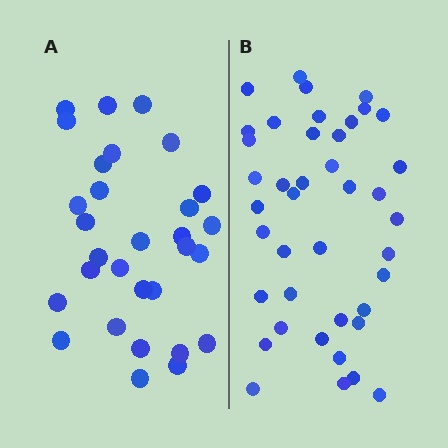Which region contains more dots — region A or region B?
Region B (the right region) has more dots.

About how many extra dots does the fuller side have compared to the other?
Region B has roughly 12 or so more dots than region A.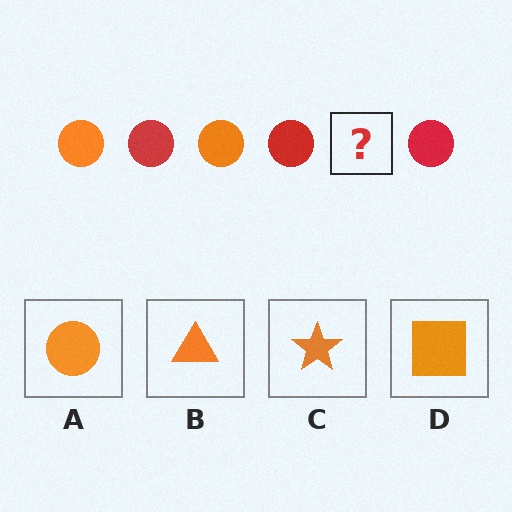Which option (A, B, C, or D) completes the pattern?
A.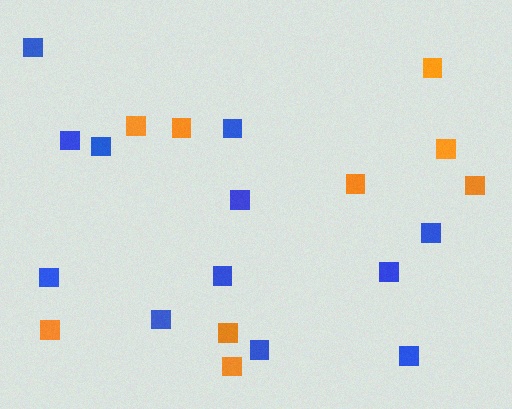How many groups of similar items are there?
There are 2 groups: one group of orange squares (9) and one group of blue squares (12).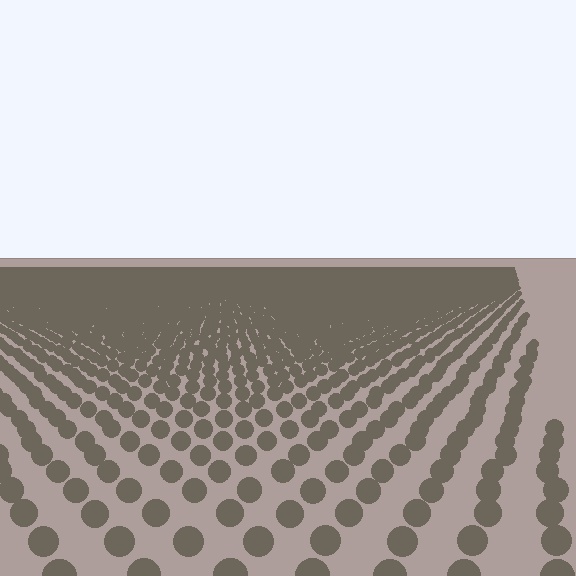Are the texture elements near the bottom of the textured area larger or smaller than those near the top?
Larger. Near the bottom, elements are closer to the viewer and appear at a bigger on-screen size.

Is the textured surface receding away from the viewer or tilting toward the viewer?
The surface is receding away from the viewer. Texture elements get smaller and denser toward the top.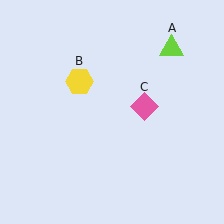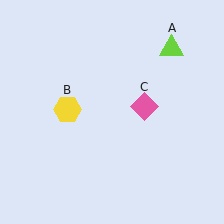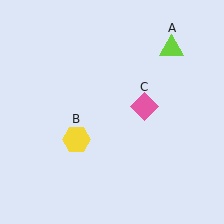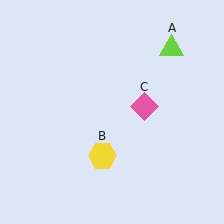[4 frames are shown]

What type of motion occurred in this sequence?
The yellow hexagon (object B) rotated counterclockwise around the center of the scene.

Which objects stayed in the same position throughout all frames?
Lime triangle (object A) and pink diamond (object C) remained stationary.